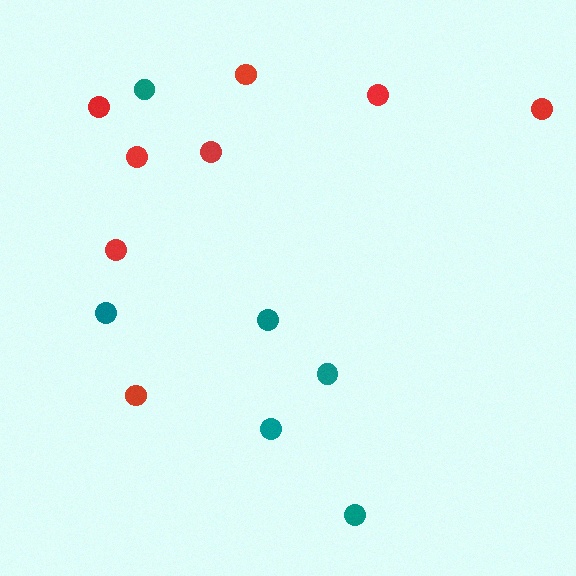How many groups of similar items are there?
There are 2 groups: one group of teal circles (6) and one group of red circles (8).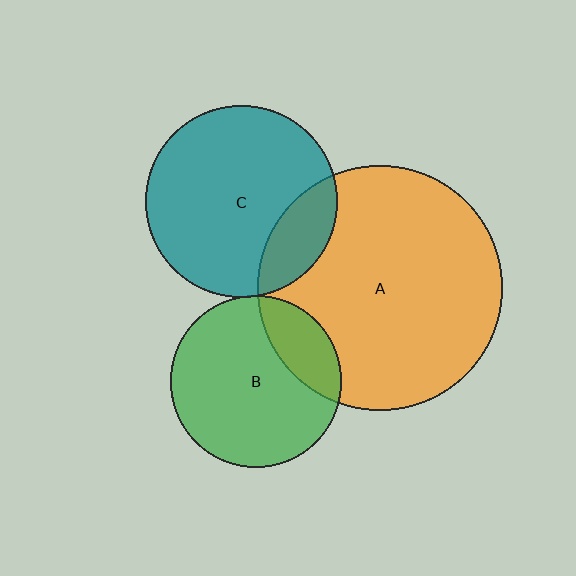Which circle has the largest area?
Circle A (orange).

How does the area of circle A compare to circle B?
Approximately 2.0 times.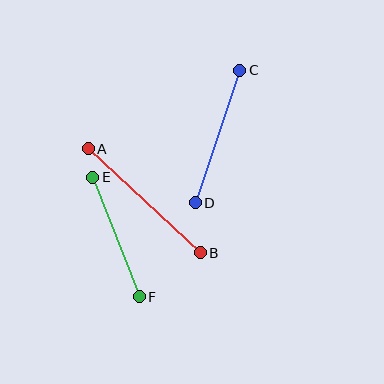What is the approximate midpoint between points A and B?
The midpoint is at approximately (144, 201) pixels.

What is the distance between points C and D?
The distance is approximately 140 pixels.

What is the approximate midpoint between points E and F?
The midpoint is at approximately (116, 237) pixels.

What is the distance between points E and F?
The distance is approximately 128 pixels.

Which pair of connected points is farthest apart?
Points A and B are farthest apart.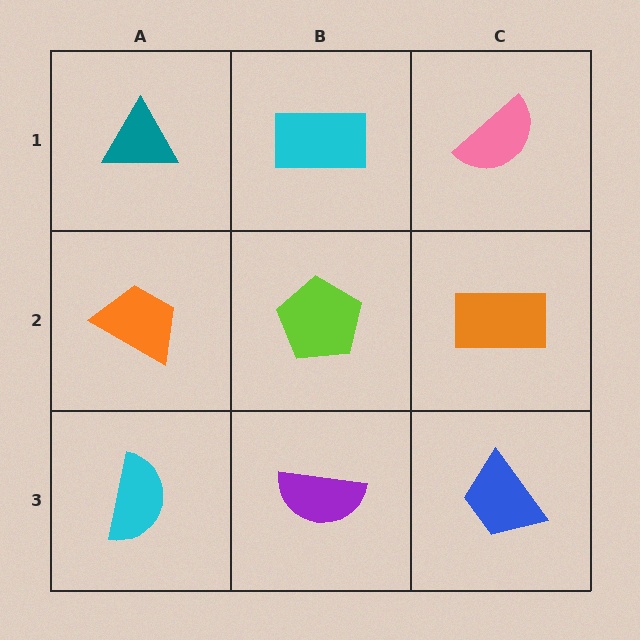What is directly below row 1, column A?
An orange trapezoid.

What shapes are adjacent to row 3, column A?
An orange trapezoid (row 2, column A), a purple semicircle (row 3, column B).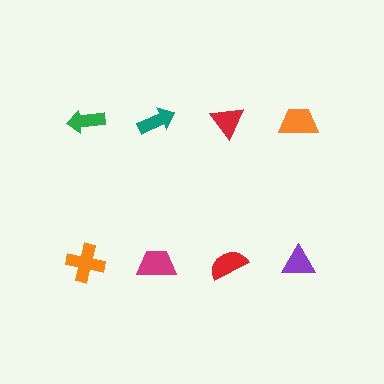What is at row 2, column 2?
A magenta trapezoid.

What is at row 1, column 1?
A green arrow.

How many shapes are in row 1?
4 shapes.